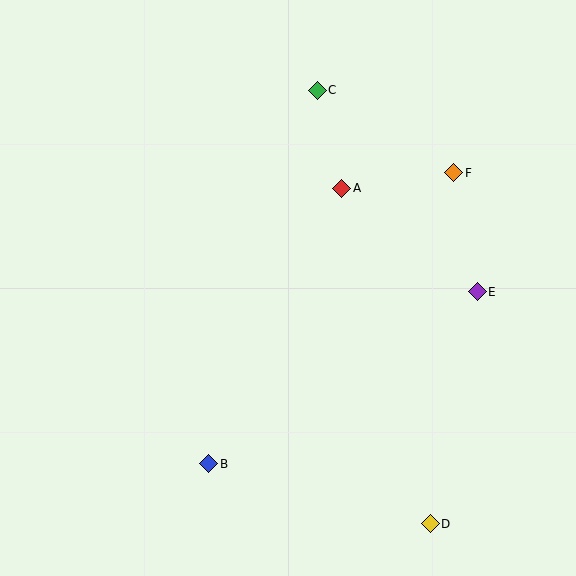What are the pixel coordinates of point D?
Point D is at (430, 524).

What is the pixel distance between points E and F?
The distance between E and F is 121 pixels.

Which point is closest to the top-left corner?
Point C is closest to the top-left corner.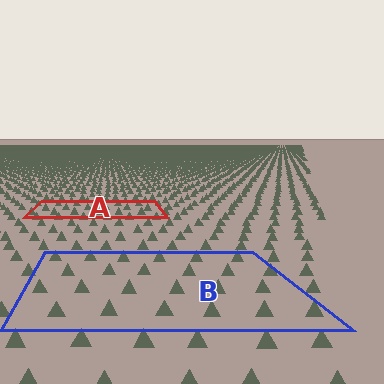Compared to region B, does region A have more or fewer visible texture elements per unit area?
Region A has more texture elements per unit area — they are packed more densely because it is farther away.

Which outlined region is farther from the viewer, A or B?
Region A is farther from the viewer — the texture elements inside it appear smaller and more densely packed.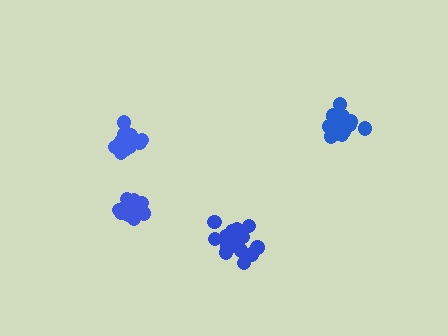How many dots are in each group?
Group 1: 18 dots, Group 2: 15 dots, Group 3: 19 dots, Group 4: 20 dots (72 total).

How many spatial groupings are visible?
There are 4 spatial groupings.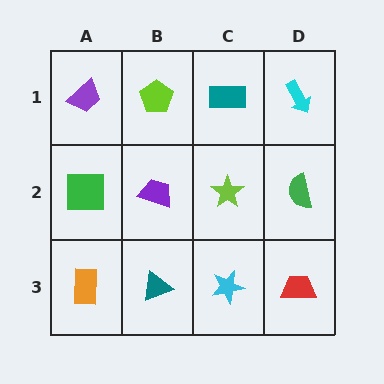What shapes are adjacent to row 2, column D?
A cyan arrow (row 1, column D), a red trapezoid (row 3, column D), a lime star (row 2, column C).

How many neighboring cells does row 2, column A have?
3.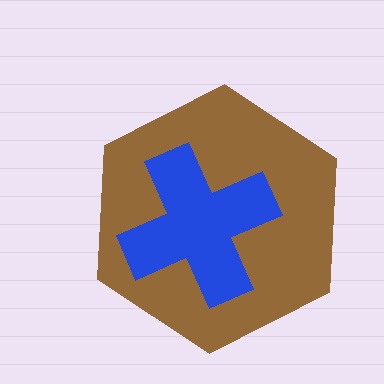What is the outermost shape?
The brown hexagon.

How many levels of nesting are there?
2.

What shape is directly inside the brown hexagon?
The blue cross.